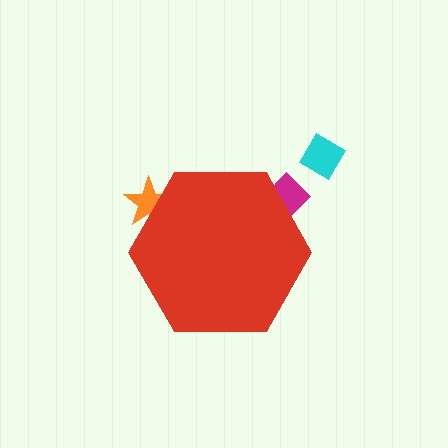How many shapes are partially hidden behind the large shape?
2 shapes are partially hidden.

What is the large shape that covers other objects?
A red hexagon.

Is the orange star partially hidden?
Yes, the orange star is partially hidden behind the red hexagon.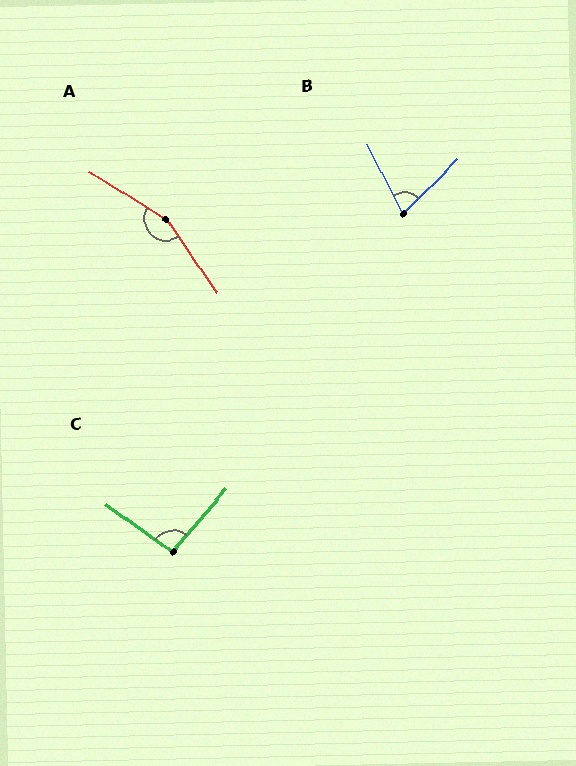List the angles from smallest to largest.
B (72°), C (95°), A (156°).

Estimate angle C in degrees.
Approximately 95 degrees.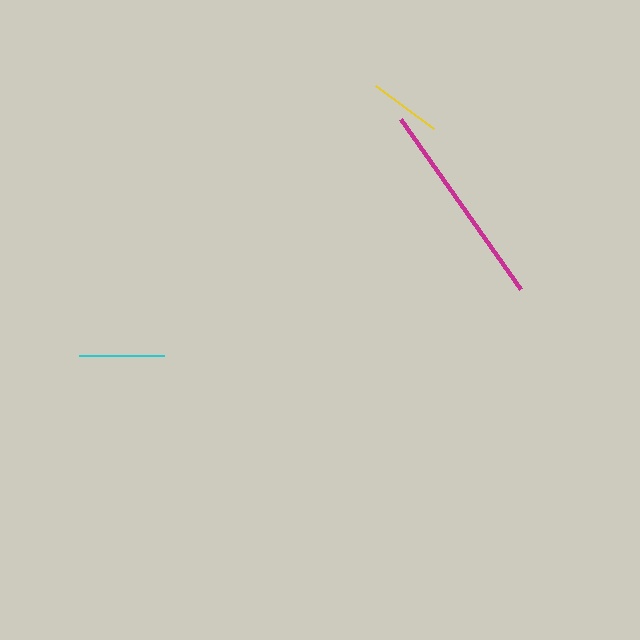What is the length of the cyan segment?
The cyan segment is approximately 85 pixels long.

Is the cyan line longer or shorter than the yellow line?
The cyan line is longer than the yellow line.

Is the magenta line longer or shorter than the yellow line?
The magenta line is longer than the yellow line.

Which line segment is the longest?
The magenta line is the longest at approximately 209 pixels.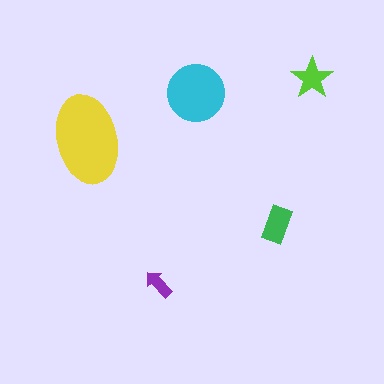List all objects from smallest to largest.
The purple arrow, the lime star, the green rectangle, the cyan circle, the yellow ellipse.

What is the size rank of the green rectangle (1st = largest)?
3rd.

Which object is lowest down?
The purple arrow is bottommost.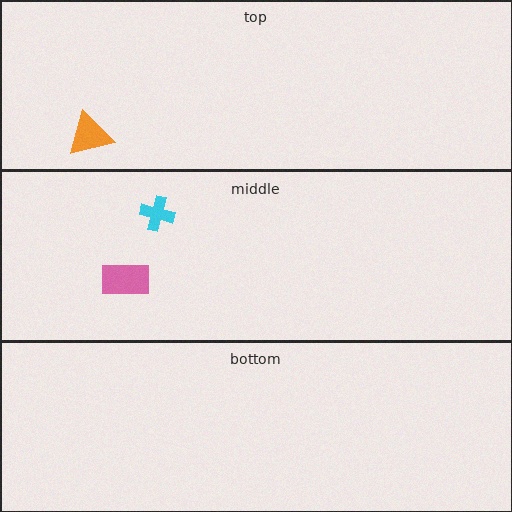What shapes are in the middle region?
The pink rectangle, the cyan cross.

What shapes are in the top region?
The orange triangle.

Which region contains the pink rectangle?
The middle region.